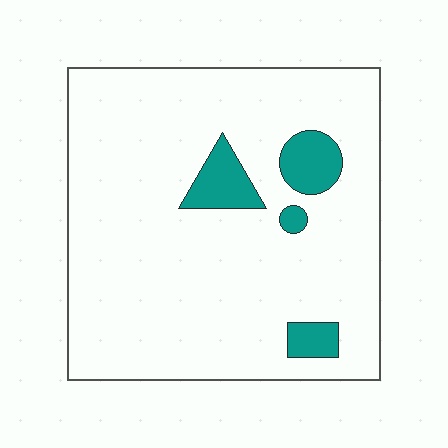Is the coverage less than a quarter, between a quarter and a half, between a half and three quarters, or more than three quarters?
Less than a quarter.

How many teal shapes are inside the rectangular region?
4.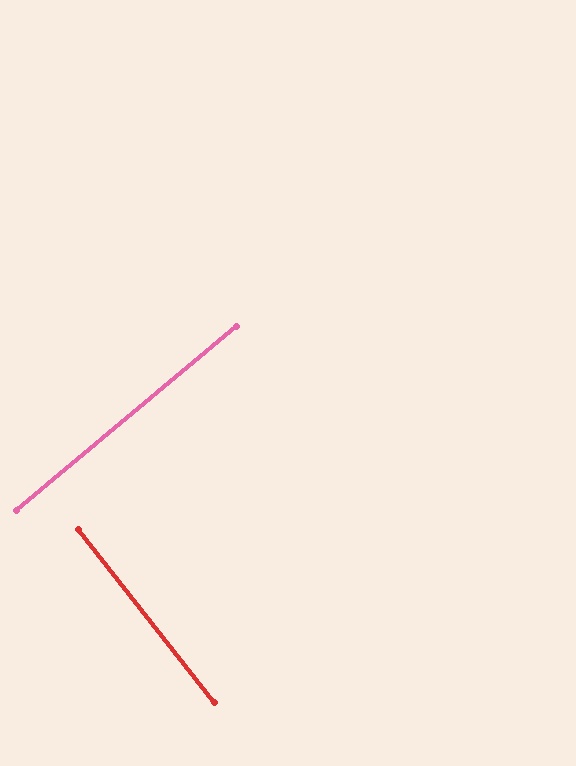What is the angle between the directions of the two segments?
Approximately 88 degrees.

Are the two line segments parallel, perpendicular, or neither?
Perpendicular — they meet at approximately 88°.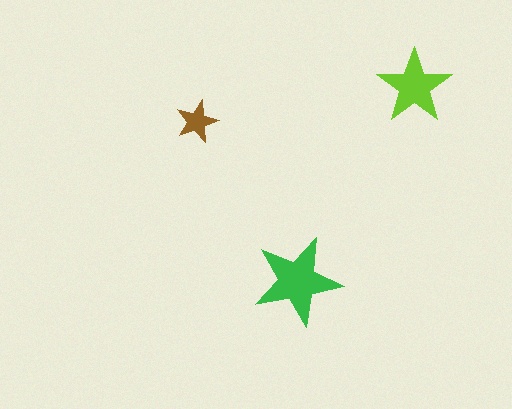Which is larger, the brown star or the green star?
The green one.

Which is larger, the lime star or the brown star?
The lime one.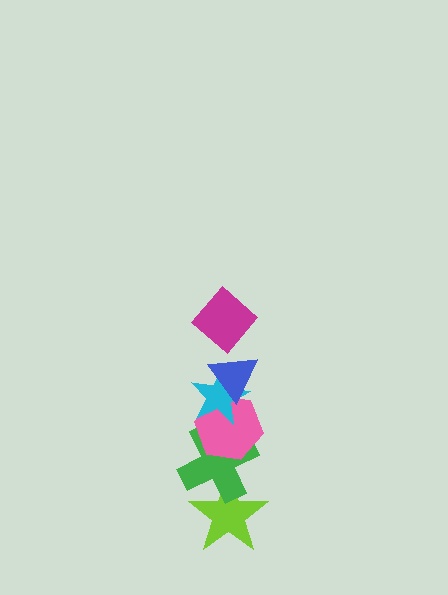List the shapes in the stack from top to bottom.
From top to bottom: the magenta diamond, the blue triangle, the cyan star, the pink hexagon, the green cross, the lime star.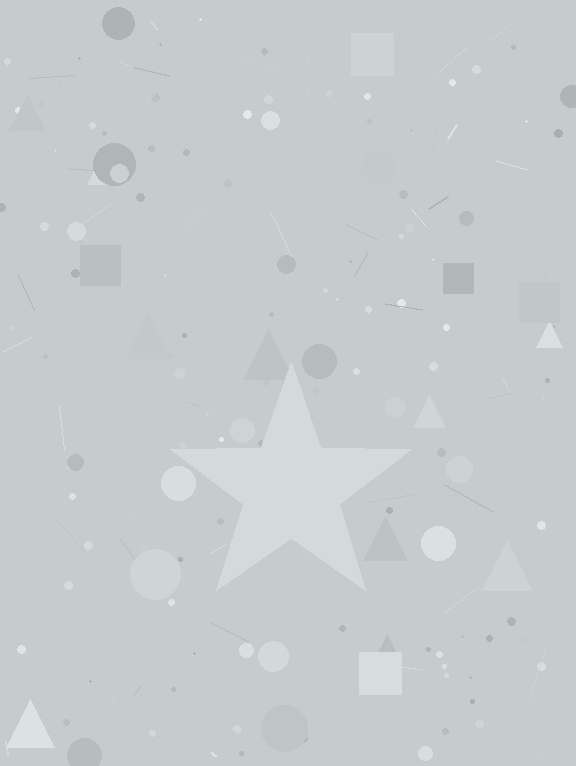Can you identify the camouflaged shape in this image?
The camouflaged shape is a star.